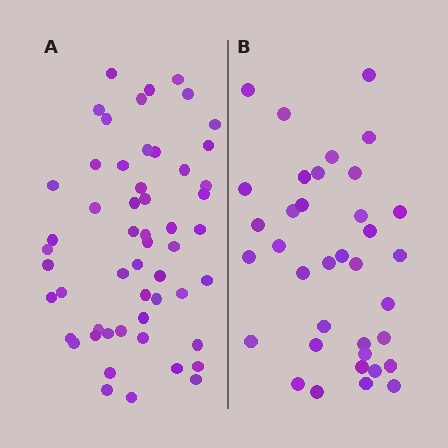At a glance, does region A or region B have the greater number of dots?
Region A (the left region) has more dots.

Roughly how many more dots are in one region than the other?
Region A has approximately 20 more dots than region B.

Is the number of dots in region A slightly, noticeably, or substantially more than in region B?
Region A has substantially more. The ratio is roughly 1.5 to 1.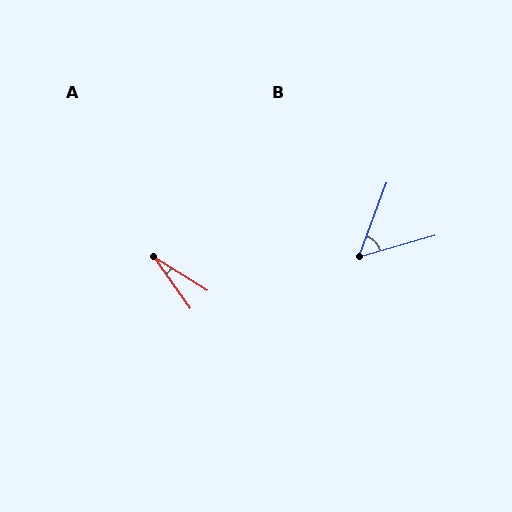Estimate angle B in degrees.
Approximately 54 degrees.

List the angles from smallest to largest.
A (23°), B (54°).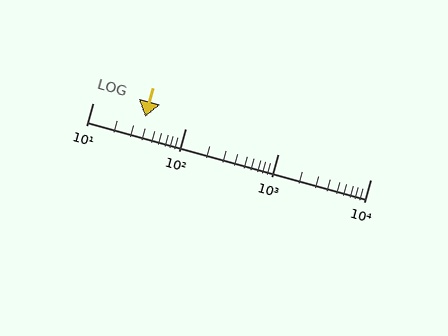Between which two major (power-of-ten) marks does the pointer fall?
The pointer is between 10 and 100.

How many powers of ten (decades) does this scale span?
The scale spans 3 decades, from 10 to 10000.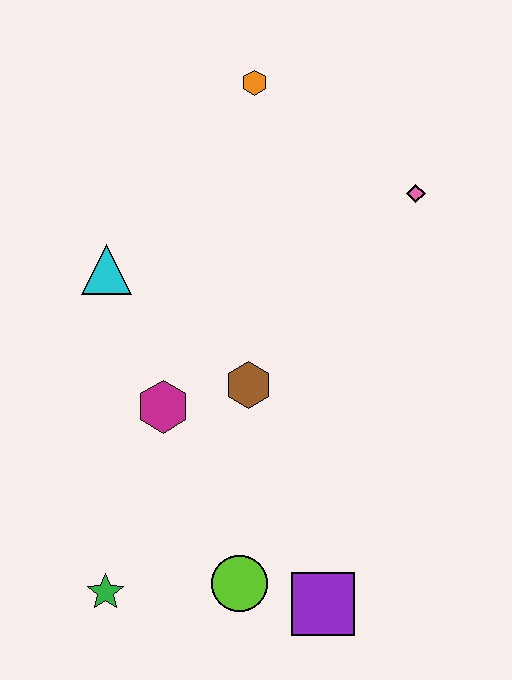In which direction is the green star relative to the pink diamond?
The green star is below the pink diamond.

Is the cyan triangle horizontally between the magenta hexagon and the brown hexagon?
No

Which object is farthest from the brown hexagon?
The orange hexagon is farthest from the brown hexagon.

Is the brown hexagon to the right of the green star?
Yes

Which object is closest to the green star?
The lime circle is closest to the green star.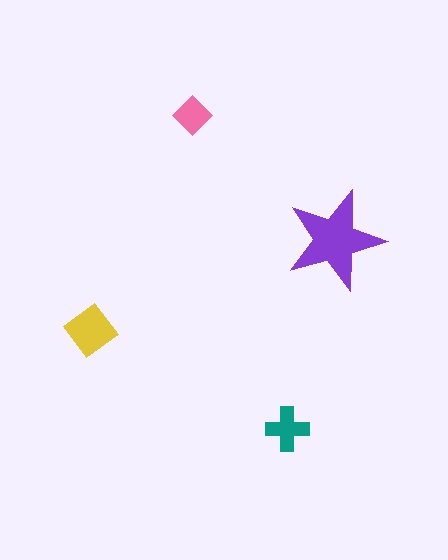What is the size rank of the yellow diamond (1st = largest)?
2nd.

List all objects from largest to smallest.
The purple star, the yellow diamond, the teal cross, the pink diamond.